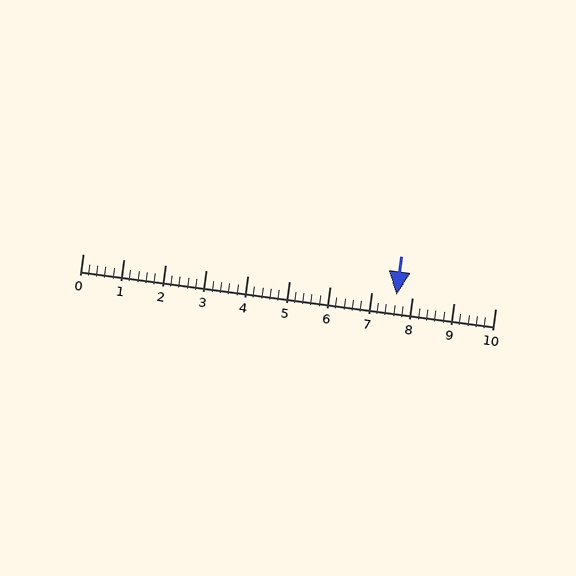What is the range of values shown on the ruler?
The ruler shows values from 0 to 10.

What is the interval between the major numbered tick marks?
The major tick marks are spaced 1 units apart.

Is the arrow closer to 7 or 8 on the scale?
The arrow is closer to 8.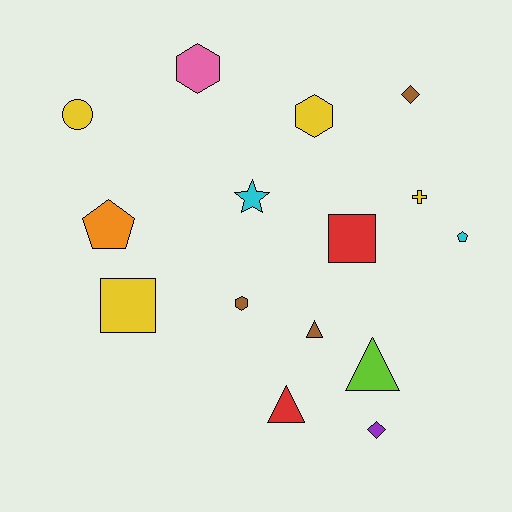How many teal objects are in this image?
There are no teal objects.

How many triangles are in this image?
There are 3 triangles.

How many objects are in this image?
There are 15 objects.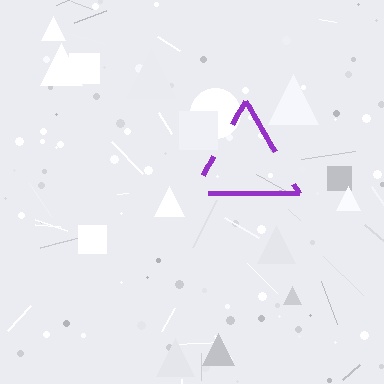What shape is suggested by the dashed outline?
The dashed outline suggests a triangle.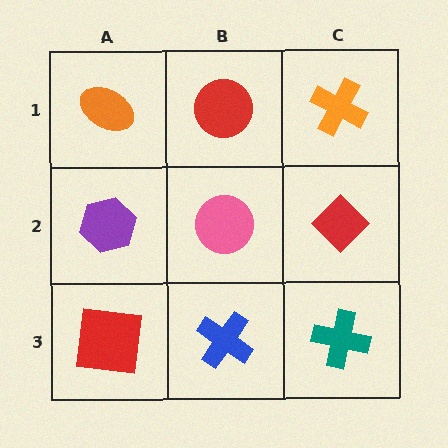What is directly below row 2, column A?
A red square.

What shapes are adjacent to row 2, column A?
An orange ellipse (row 1, column A), a red square (row 3, column A), a pink circle (row 2, column B).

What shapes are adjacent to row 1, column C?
A red diamond (row 2, column C), a red circle (row 1, column B).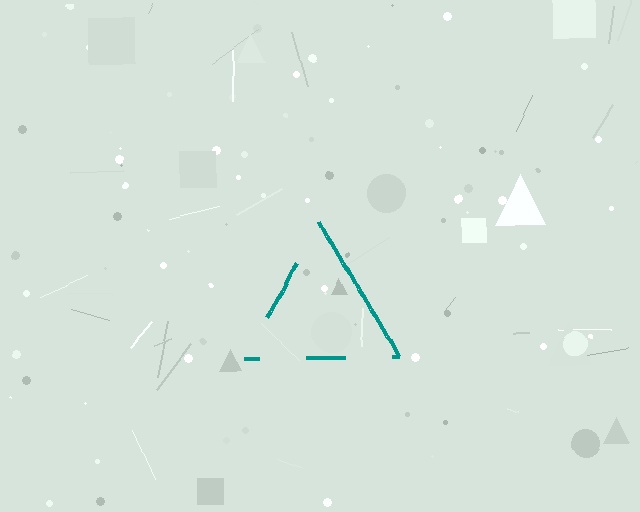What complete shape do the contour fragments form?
The contour fragments form a triangle.